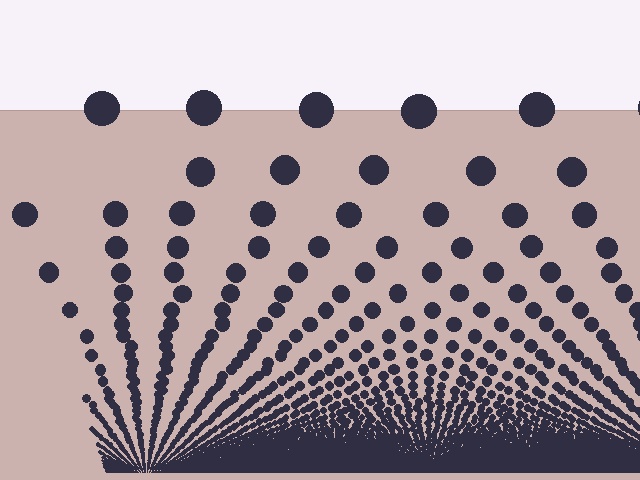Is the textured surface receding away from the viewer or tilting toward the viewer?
The surface appears to tilt toward the viewer. Texture elements get larger and sparser toward the top.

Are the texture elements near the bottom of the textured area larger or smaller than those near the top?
Smaller. The gradient is inverted — elements near the bottom are smaller and denser.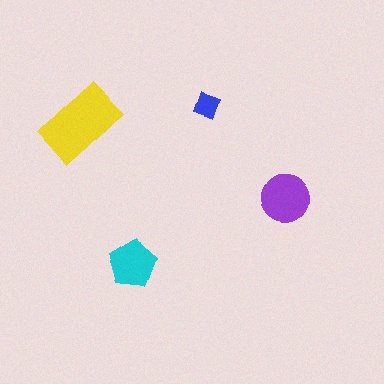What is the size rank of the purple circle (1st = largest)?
2nd.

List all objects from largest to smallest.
The yellow rectangle, the purple circle, the cyan pentagon, the blue diamond.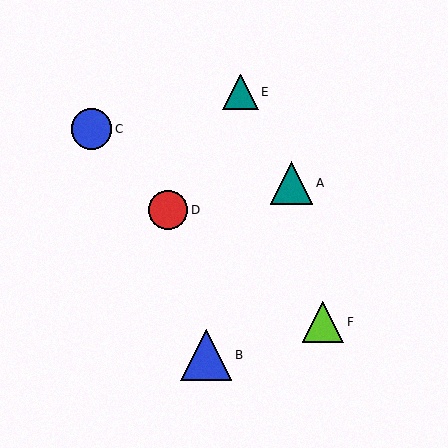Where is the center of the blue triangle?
The center of the blue triangle is at (206, 355).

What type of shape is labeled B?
Shape B is a blue triangle.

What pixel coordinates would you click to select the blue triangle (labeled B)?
Click at (206, 355) to select the blue triangle B.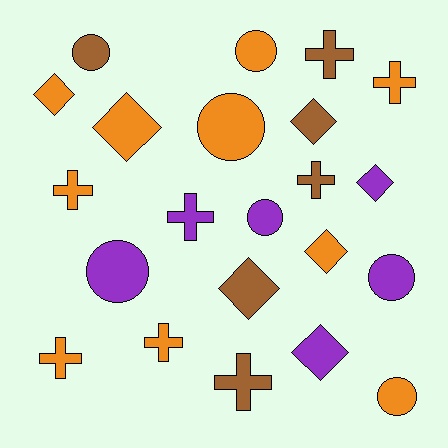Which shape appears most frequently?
Cross, with 8 objects.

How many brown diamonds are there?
There are 2 brown diamonds.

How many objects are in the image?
There are 22 objects.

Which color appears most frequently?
Orange, with 10 objects.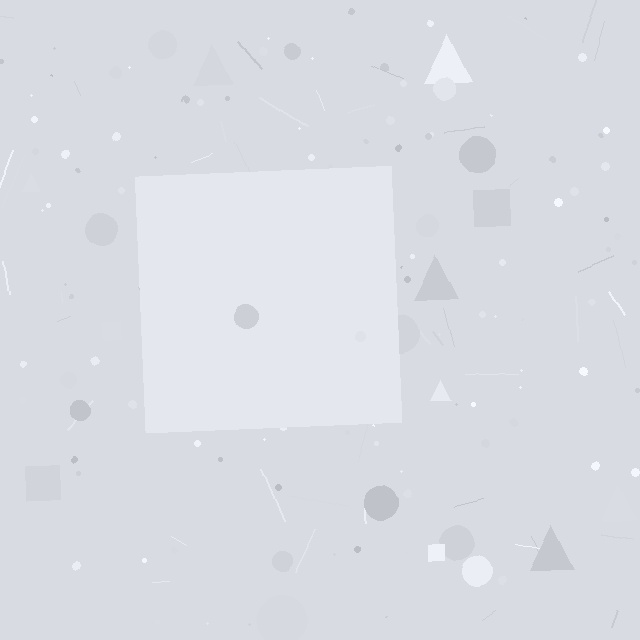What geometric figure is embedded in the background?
A square is embedded in the background.